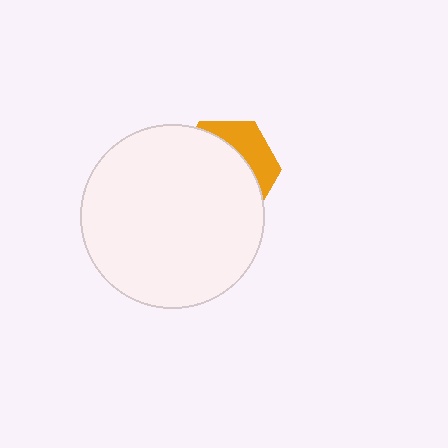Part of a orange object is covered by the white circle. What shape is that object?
It is a hexagon.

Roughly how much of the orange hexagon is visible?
A small part of it is visible (roughly 30%).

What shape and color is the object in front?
The object in front is a white circle.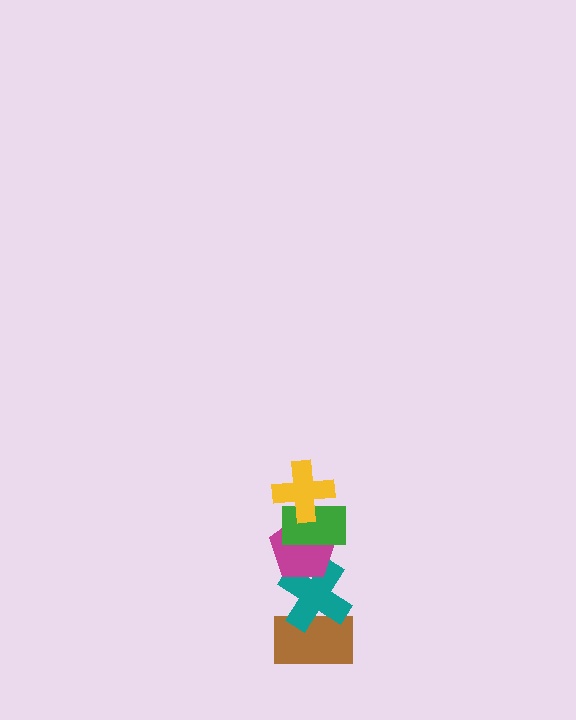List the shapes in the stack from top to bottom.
From top to bottom: the yellow cross, the green rectangle, the magenta pentagon, the teal cross, the brown rectangle.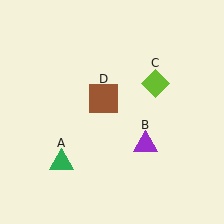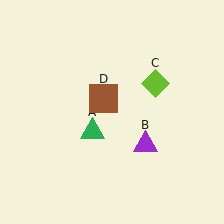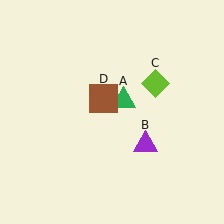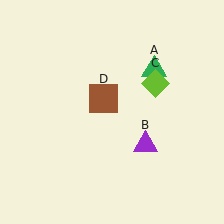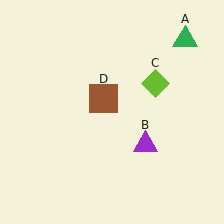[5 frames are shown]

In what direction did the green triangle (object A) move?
The green triangle (object A) moved up and to the right.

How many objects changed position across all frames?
1 object changed position: green triangle (object A).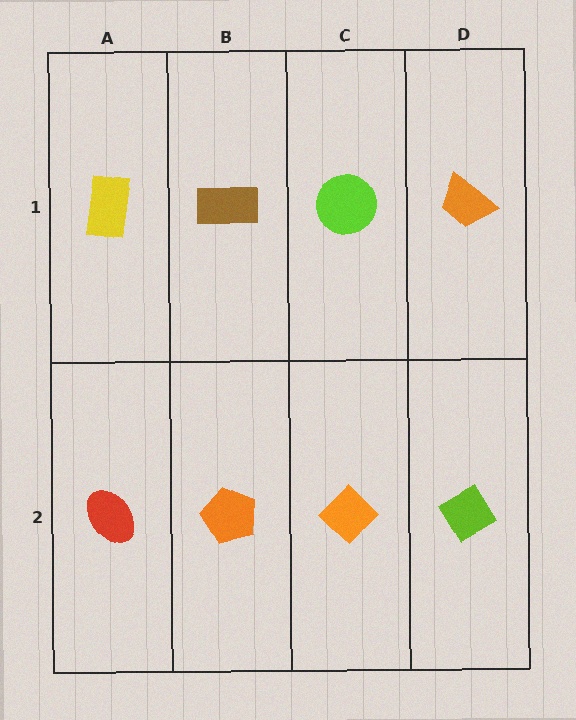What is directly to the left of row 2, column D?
An orange diamond.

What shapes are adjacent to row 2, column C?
A lime circle (row 1, column C), an orange pentagon (row 2, column B), a lime diamond (row 2, column D).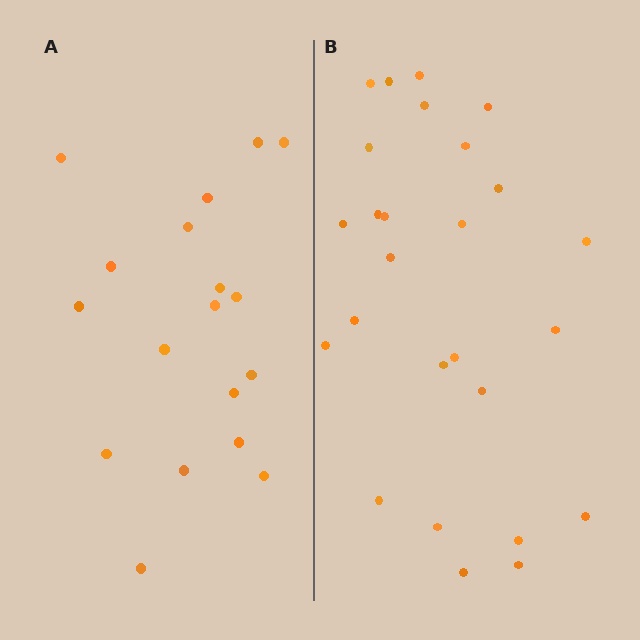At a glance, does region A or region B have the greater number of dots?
Region B (the right region) has more dots.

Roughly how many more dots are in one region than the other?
Region B has roughly 8 or so more dots than region A.